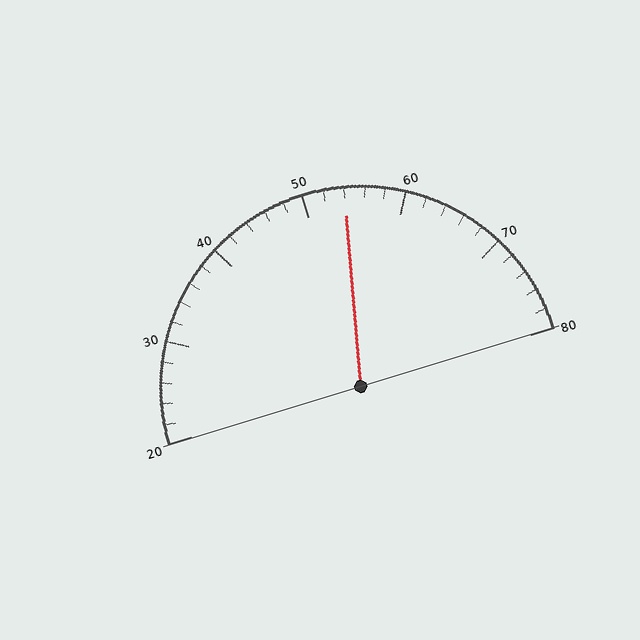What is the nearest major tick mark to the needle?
The nearest major tick mark is 50.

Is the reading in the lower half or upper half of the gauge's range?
The reading is in the upper half of the range (20 to 80).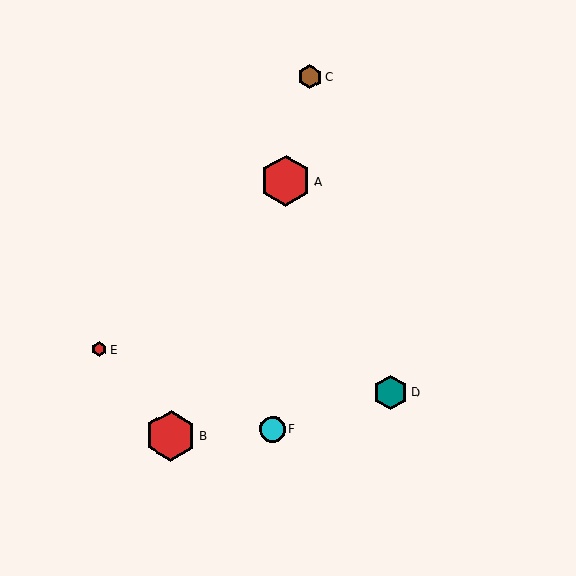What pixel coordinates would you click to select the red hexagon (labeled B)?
Click at (171, 436) to select the red hexagon B.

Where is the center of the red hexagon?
The center of the red hexagon is at (99, 349).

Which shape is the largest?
The red hexagon (labeled A) is the largest.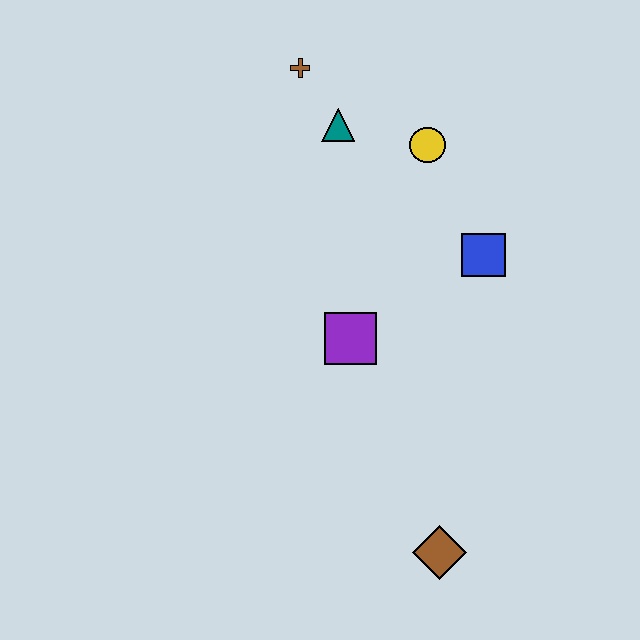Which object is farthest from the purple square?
The brown cross is farthest from the purple square.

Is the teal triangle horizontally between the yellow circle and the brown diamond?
No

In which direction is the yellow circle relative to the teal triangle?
The yellow circle is to the right of the teal triangle.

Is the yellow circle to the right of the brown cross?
Yes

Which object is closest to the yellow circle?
The teal triangle is closest to the yellow circle.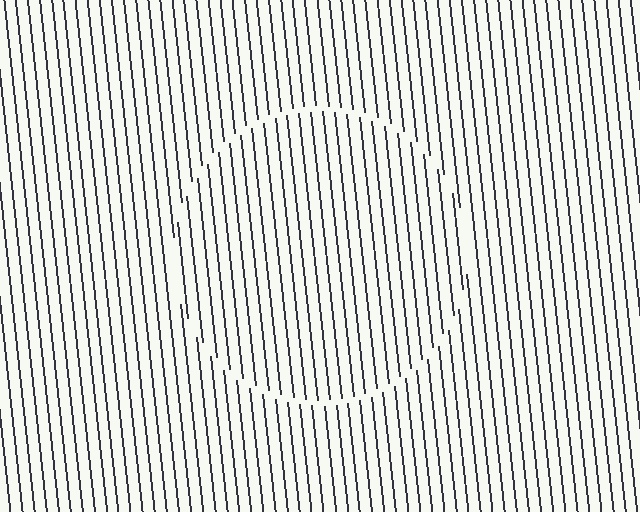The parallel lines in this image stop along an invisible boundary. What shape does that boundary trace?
An illusory circle. The interior of the shape contains the same grating, shifted by half a period — the contour is defined by the phase discontinuity where line-ends from the inner and outer gratings abut.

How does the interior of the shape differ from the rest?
The interior of the shape contains the same grating, shifted by half a period — the contour is defined by the phase discontinuity where line-ends from the inner and outer gratings abut.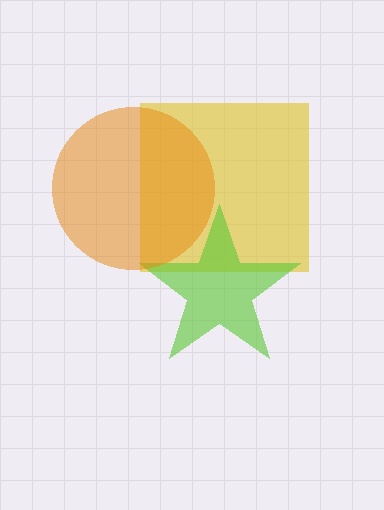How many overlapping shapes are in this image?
There are 3 overlapping shapes in the image.